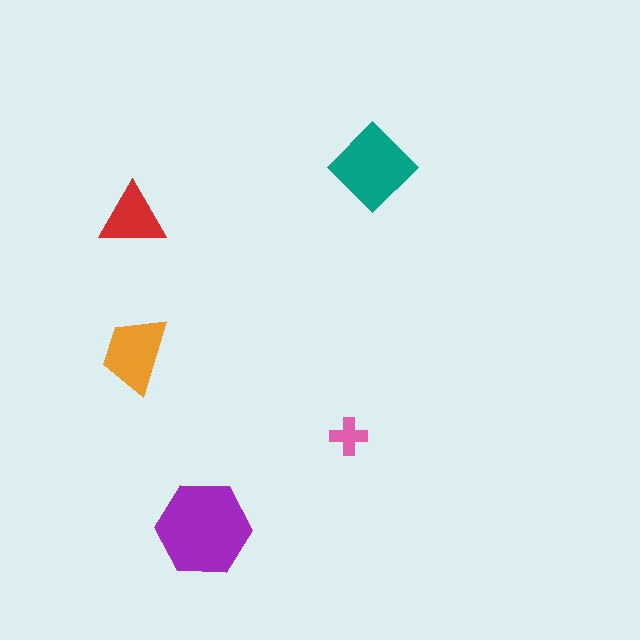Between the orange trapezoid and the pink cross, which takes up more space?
The orange trapezoid.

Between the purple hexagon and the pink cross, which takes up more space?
The purple hexagon.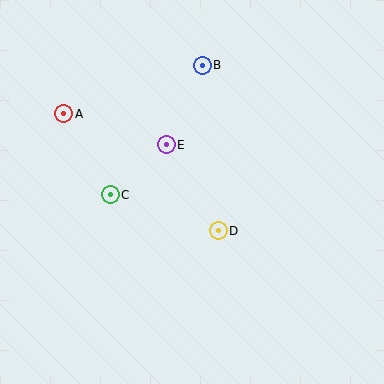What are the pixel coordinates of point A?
Point A is at (64, 114).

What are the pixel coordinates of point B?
Point B is at (202, 65).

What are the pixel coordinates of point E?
Point E is at (166, 145).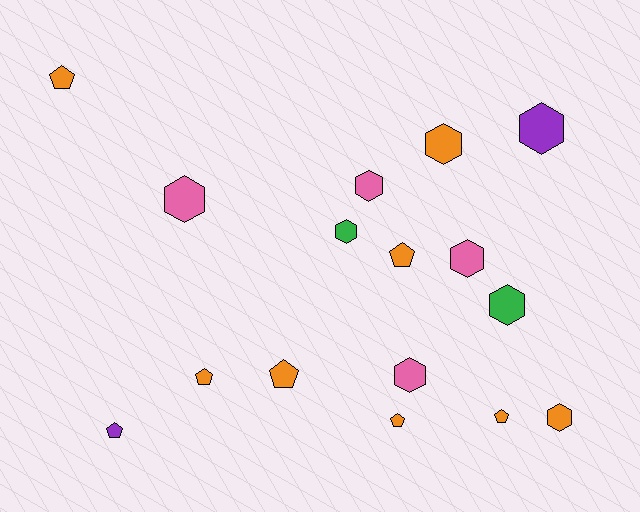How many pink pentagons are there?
There are no pink pentagons.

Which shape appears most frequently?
Hexagon, with 9 objects.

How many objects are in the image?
There are 16 objects.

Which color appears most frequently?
Orange, with 8 objects.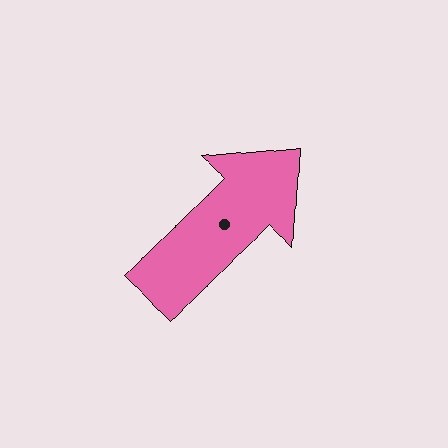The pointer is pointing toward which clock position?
Roughly 1 o'clock.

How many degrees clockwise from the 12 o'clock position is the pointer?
Approximately 44 degrees.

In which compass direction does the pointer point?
Northeast.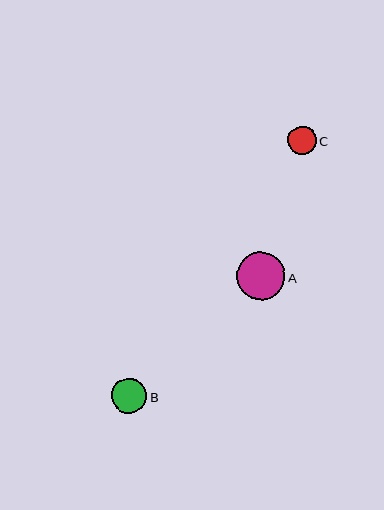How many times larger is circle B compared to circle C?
Circle B is approximately 1.2 times the size of circle C.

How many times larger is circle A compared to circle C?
Circle A is approximately 1.7 times the size of circle C.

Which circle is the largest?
Circle A is the largest with a size of approximately 48 pixels.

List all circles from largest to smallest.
From largest to smallest: A, B, C.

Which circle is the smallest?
Circle C is the smallest with a size of approximately 29 pixels.